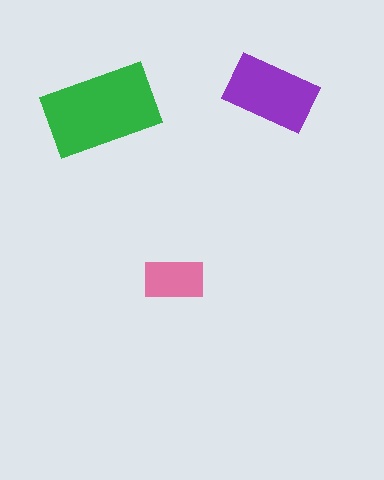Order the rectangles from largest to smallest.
the green one, the purple one, the pink one.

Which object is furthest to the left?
The green rectangle is leftmost.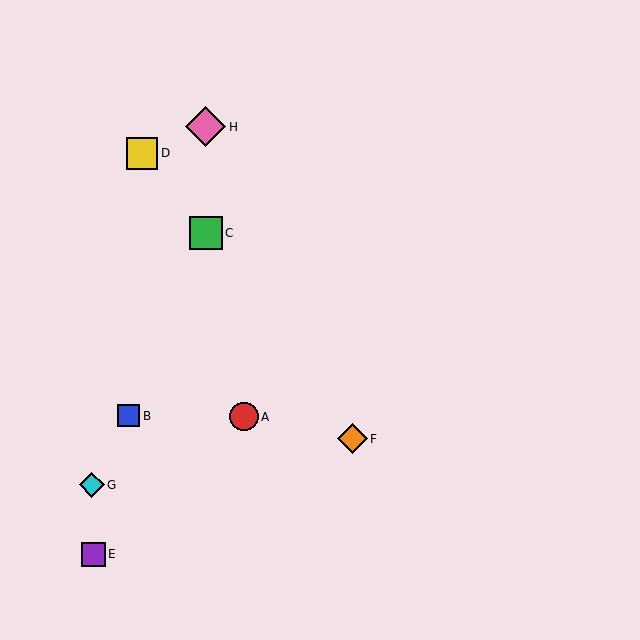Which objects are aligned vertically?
Objects C, H are aligned vertically.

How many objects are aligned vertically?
2 objects (C, H) are aligned vertically.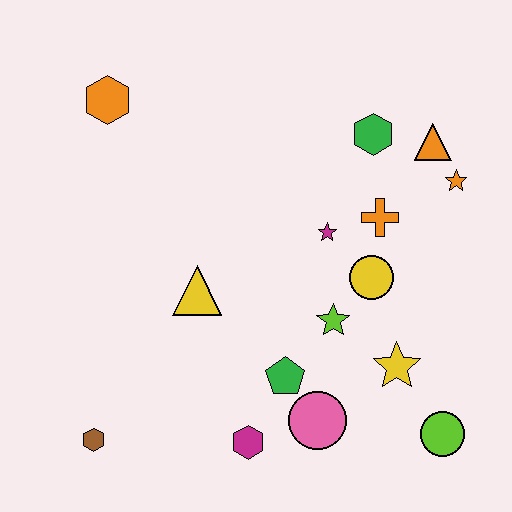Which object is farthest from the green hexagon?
The brown hexagon is farthest from the green hexagon.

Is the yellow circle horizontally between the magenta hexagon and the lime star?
No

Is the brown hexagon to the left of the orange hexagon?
Yes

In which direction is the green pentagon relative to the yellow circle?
The green pentagon is below the yellow circle.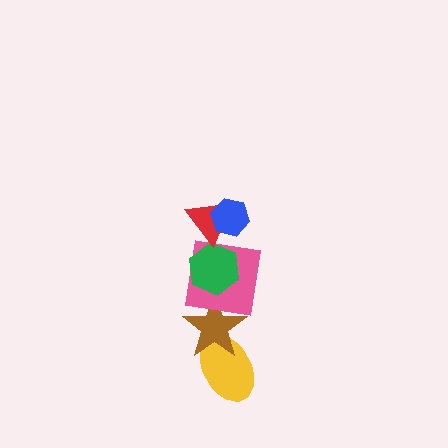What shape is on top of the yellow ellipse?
The brown star is on top of the yellow ellipse.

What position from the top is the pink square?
The pink square is 4th from the top.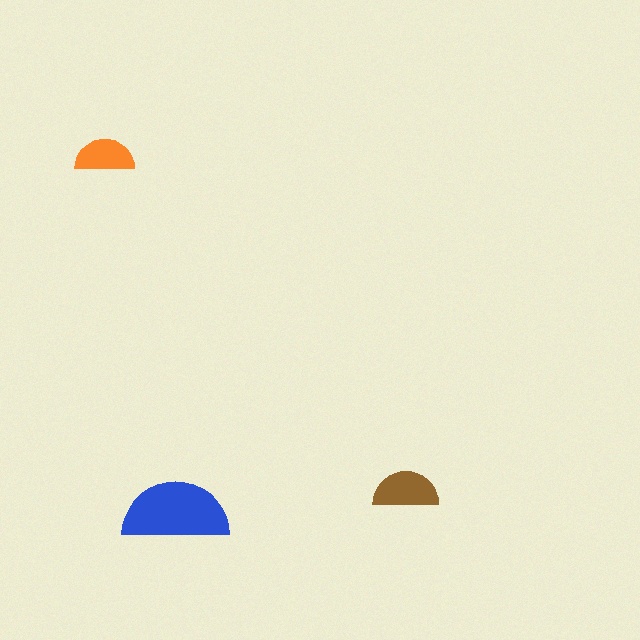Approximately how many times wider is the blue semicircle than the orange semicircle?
About 2 times wider.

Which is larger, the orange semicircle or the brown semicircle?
The brown one.